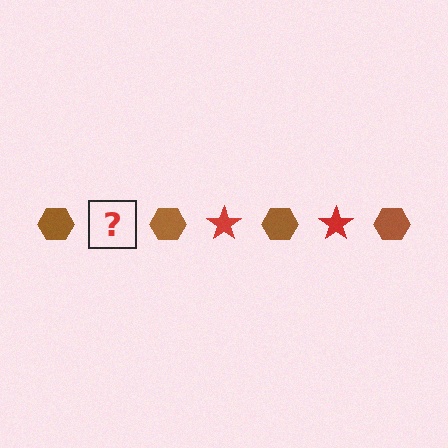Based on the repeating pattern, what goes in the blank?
The blank should be a red star.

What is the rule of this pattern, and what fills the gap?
The rule is that the pattern alternates between brown hexagon and red star. The gap should be filled with a red star.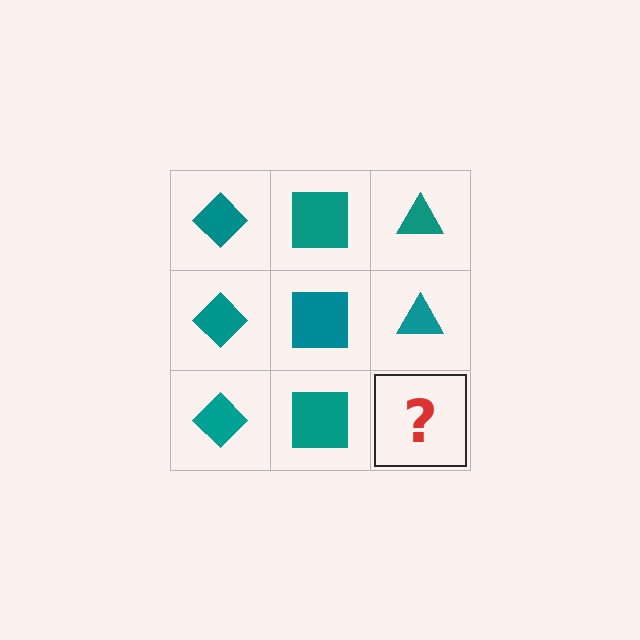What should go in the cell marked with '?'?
The missing cell should contain a teal triangle.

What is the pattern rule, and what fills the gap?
The rule is that each column has a consistent shape. The gap should be filled with a teal triangle.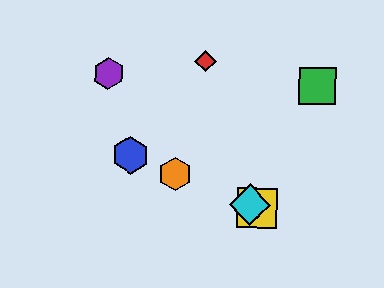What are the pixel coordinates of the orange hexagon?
The orange hexagon is at (175, 174).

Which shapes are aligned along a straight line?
The blue hexagon, the yellow square, the orange hexagon, the cyan diamond are aligned along a straight line.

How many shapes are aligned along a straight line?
4 shapes (the blue hexagon, the yellow square, the orange hexagon, the cyan diamond) are aligned along a straight line.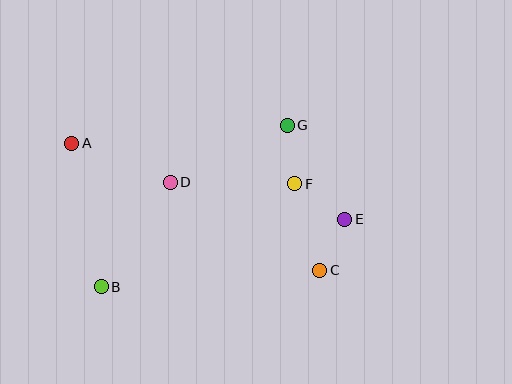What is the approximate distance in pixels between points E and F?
The distance between E and F is approximately 61 pixels.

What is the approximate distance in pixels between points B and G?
The distance between B and G is approximately 246 pixels.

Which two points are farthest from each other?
Points A and E are farthest from each other.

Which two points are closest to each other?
Points C and E are closest to each other.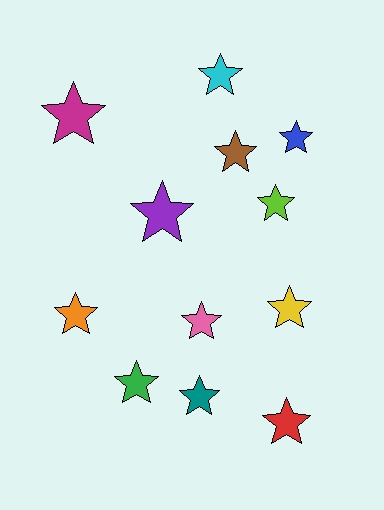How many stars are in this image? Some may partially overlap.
There are 12 stars.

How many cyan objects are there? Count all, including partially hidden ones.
There is 1 cyan object.